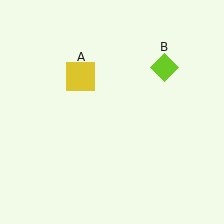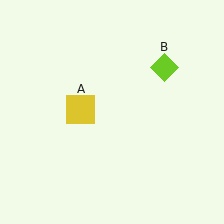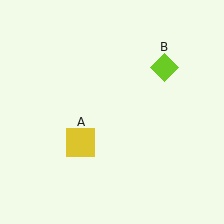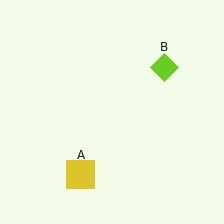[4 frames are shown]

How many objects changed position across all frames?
1 object changed position: yellow square (object A).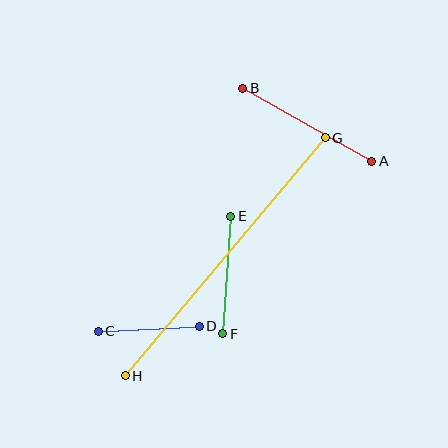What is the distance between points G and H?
The distance is approximately 311 pixels.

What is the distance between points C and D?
The distance is approximately 101 pixels.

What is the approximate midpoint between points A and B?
The midpoint is at approximately (307, 125) pixels.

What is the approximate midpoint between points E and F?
The midpoint is at approximately (227, 275) pixels.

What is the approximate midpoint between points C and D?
The midpoint is at approximately (149, 329) pixels.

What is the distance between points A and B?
The distance is approximately 148 pixels.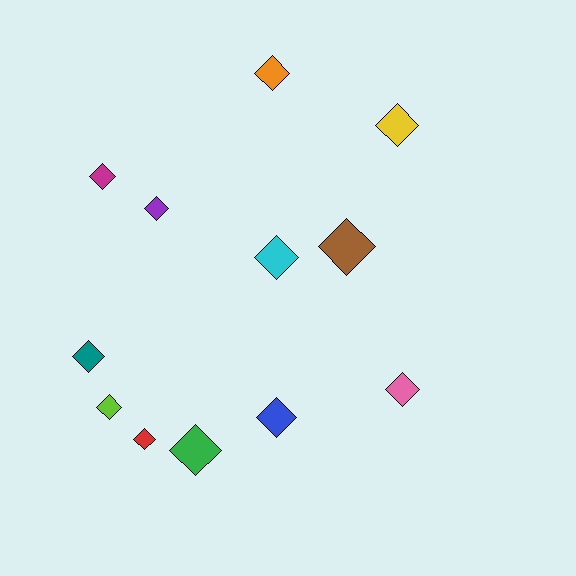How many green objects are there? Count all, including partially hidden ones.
There is 1 green object.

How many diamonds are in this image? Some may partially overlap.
There are 12 diamonds.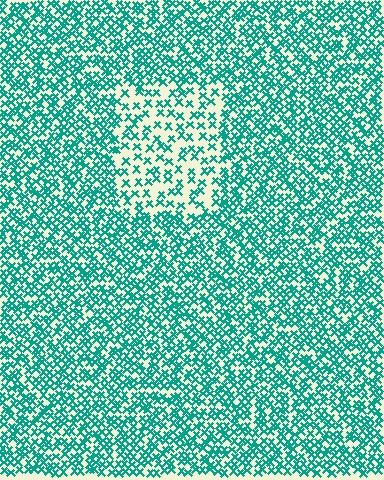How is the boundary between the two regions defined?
The boundary is defined by a change in element density (approximately 2.0x ratio). All elements are the same color, size, and shape.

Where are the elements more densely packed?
The elements are more densely packed outside the rectangle boundary.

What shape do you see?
I see a rectangle.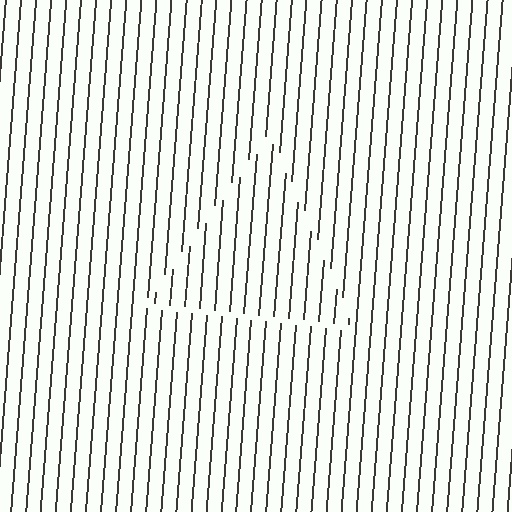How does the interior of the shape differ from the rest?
The interior of the shape contains the same grating, shifted by half a period — the contour is defined by the phase discontinuity where line-ends from the inner and outer gratings abut.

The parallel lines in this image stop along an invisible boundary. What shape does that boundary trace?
An illusory triangle. The interior of the shape contains the same grating, shifted by half a period — the contour is defined by the phase discontinuity where line-ends from the inner and outer gratings abut.